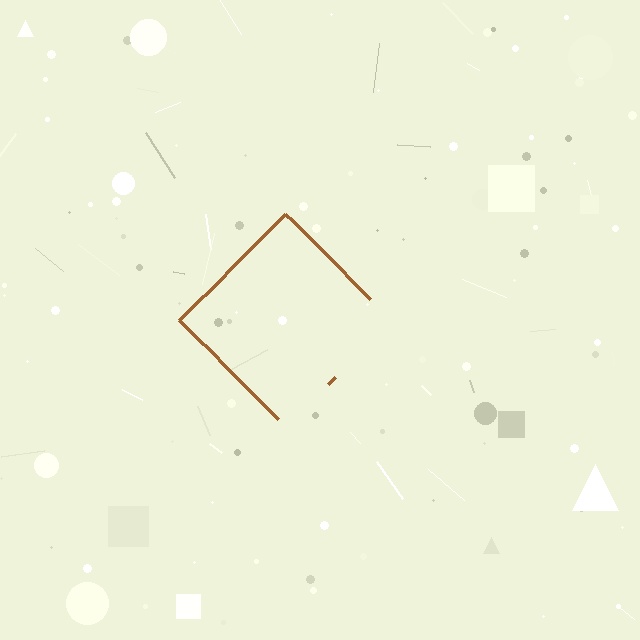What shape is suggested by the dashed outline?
The dashed outline suggests a diamond.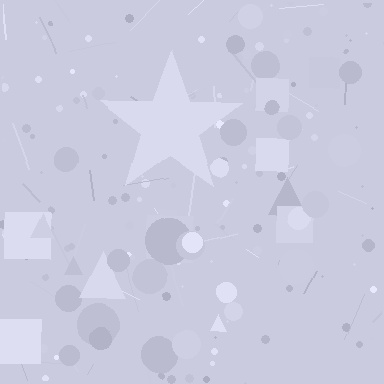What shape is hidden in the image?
A star is hidden in the image.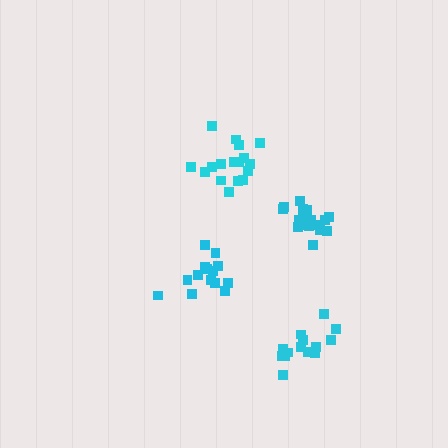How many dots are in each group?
Group 1: 14 dots, Group 2: 15 dots, Group 3: 17 dots, Group 4: 18 dots (64 total).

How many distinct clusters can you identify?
There are 4 distinct clusters.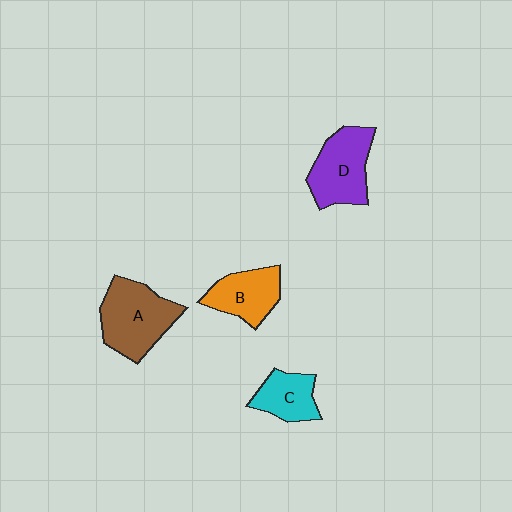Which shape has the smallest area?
Shape C (cyan).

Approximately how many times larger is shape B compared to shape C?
Approximately 1.2 times.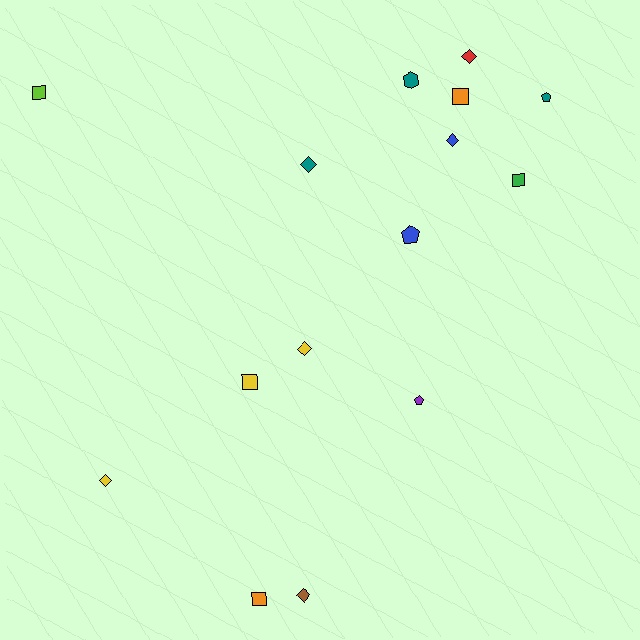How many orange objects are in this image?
There are 2 orange objects.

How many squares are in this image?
There are 5 squares.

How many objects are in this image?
There are 15 objects.